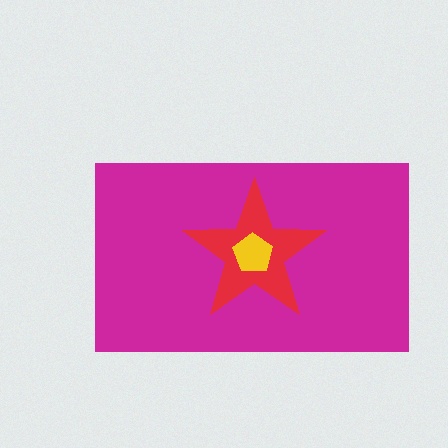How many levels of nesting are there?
3.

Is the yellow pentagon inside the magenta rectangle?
Yes.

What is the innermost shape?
The yellow pentagon.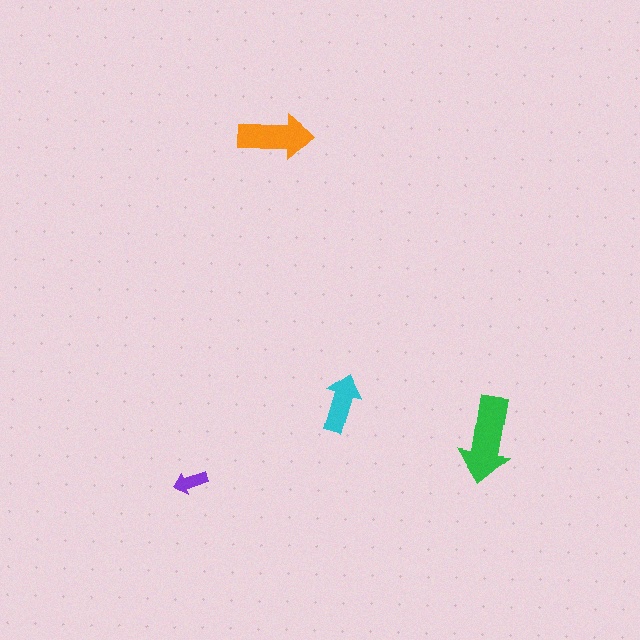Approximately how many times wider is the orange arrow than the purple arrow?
About 2 times wider.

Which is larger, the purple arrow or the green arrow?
The green one.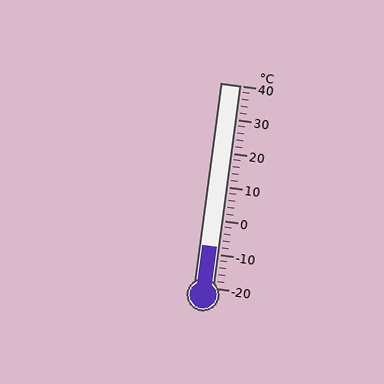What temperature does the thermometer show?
The thermometer shows approximately -8°C.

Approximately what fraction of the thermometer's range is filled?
The thermometer is filled to approximately 20% of its range.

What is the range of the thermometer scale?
The thermometer scale ranges from -20°C to 40°C.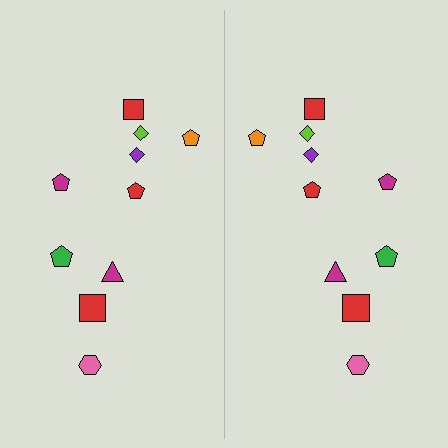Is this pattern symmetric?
Yes, this pattern has bilateral (reflection) symmetry.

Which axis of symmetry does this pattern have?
The pattern has a vertical axis of symmetry running through the center of the image.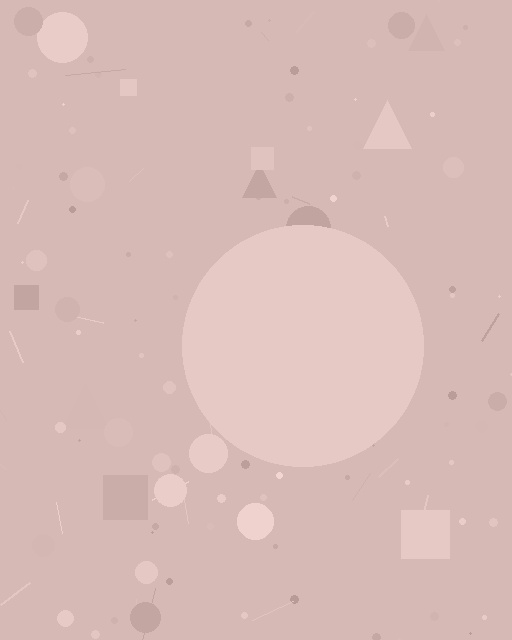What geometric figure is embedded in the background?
A circle is embedded in the background.